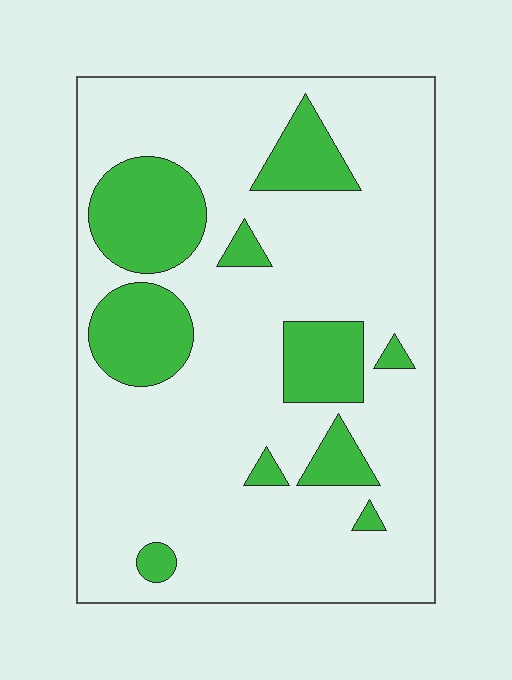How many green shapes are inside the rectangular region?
10.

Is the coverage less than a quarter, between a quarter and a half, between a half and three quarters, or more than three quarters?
Less than a quarter.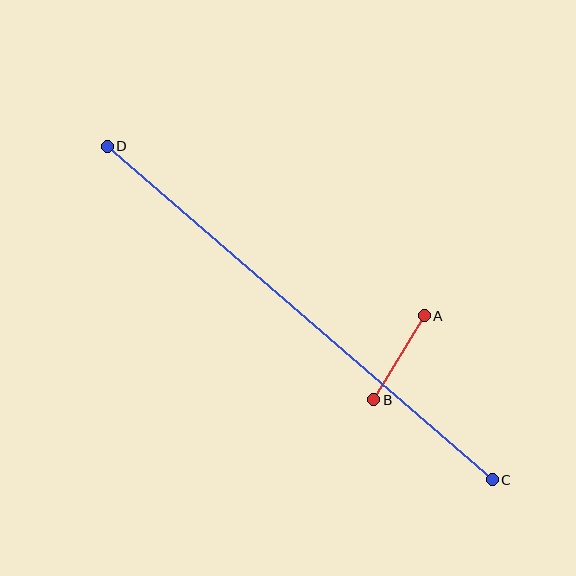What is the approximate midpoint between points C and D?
The midpoint is at approximately (300, 313) pixels.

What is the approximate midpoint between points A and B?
The midpoint is at approximately (399, 358) pixels.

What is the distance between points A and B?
The distance is approximately 98 pixels.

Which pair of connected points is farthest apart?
Points C and D are farthest apart.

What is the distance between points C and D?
The distance is approximately 509 pixels.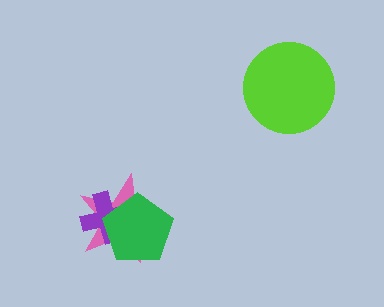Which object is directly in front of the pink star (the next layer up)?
The purple cross is directly in front of the pink star.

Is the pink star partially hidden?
Yes, it is partially covered by another shape.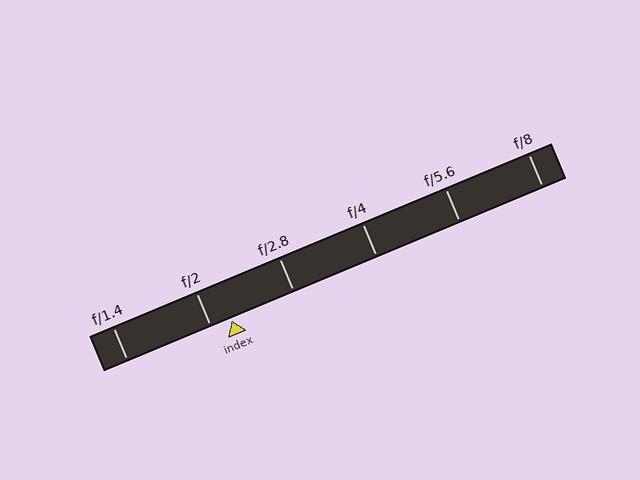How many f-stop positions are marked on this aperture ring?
There are 6 f-stop positions marked.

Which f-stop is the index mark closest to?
The index mark is closest to f/2.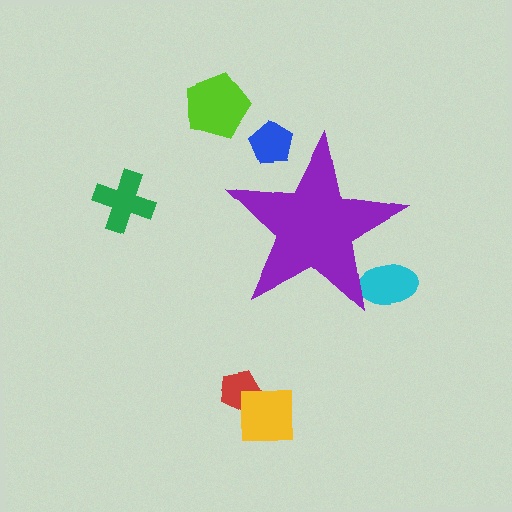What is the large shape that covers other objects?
A purple star.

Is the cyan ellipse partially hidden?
Yes, the cyan ellipse is partially hidden behind the purple star.